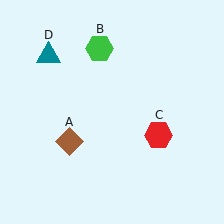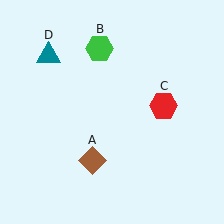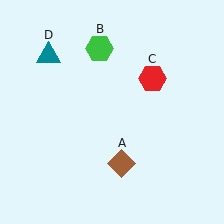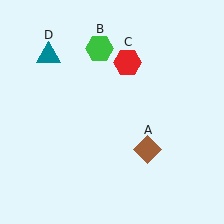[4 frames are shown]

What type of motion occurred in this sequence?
The brown diamond (object A), red hexagon (object C) rotated counterclockwise around the center of the scene.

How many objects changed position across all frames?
2 objects changed position: brown diamond (object A), red hexagon (object C).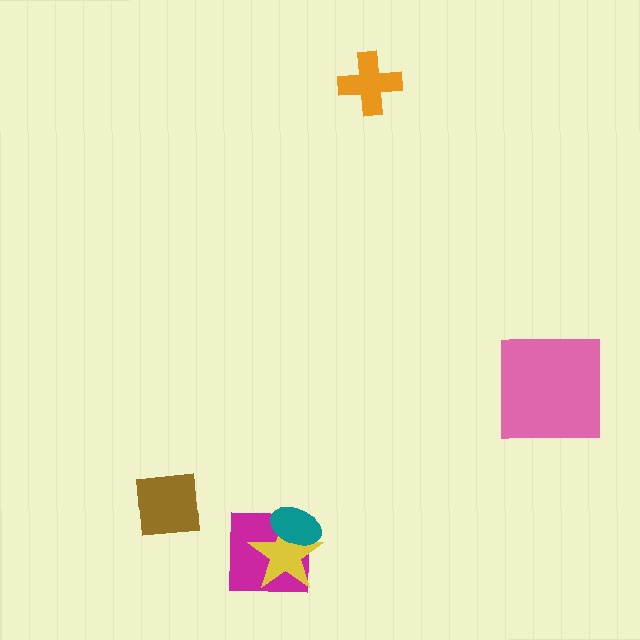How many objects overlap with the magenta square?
2 objects overlap with the magenta square.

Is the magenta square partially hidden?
Yes, it is partially covered by another shape.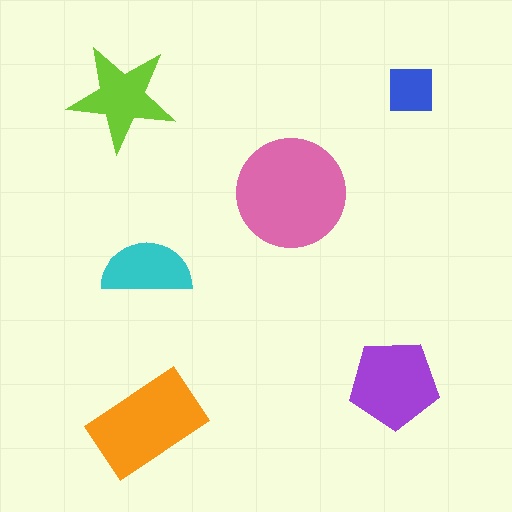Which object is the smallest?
The blue square.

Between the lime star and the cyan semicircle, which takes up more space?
The lime star.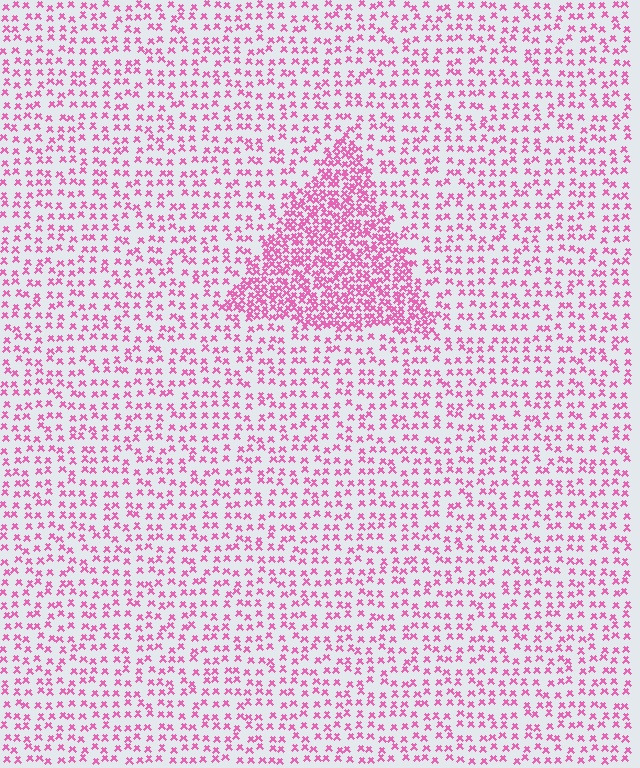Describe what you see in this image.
The image contains small pink elements arranged at two different densities. A triangle-shaped region is visible where the elements are more densely packed than the surrounding area.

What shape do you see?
I see a triangle.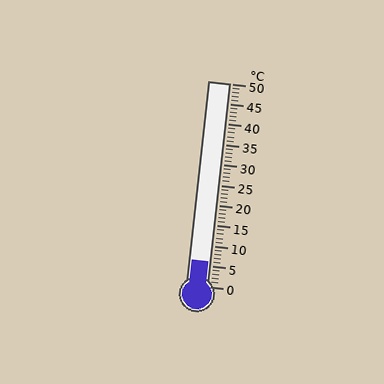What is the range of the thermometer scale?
The thermometer scale ranges from 0°C to 50°C.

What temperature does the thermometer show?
The thermometer shows approximately 6°C.